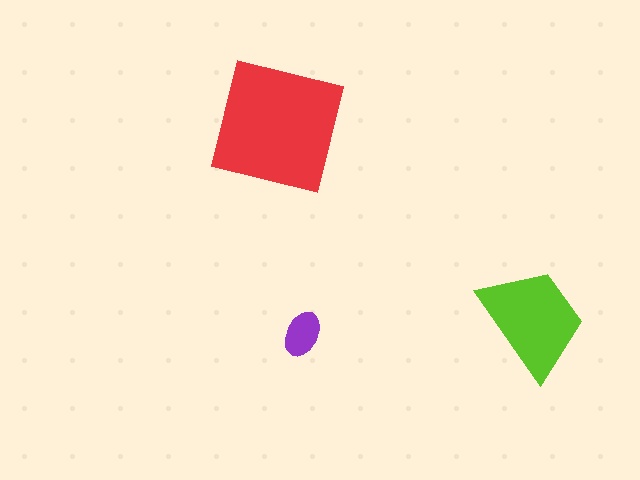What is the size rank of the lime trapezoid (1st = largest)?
2nd.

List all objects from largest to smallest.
The red square, the lime trapezoid, the purple ellipse.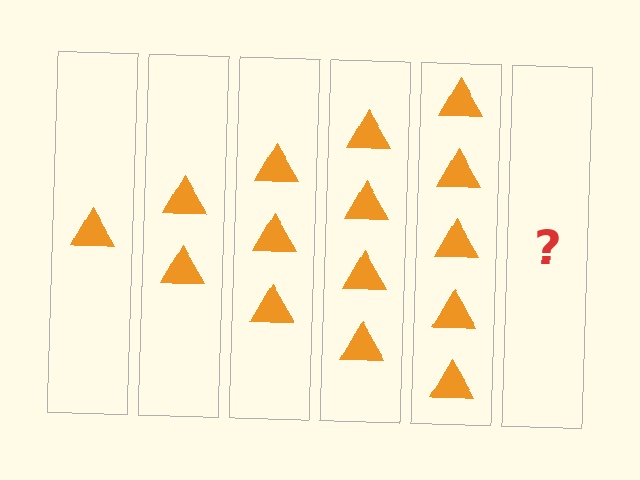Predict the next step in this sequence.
The next step is 6 triangles.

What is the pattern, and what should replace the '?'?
The pattern is that each step adds one more triangle. The '?' should be 6 triangles.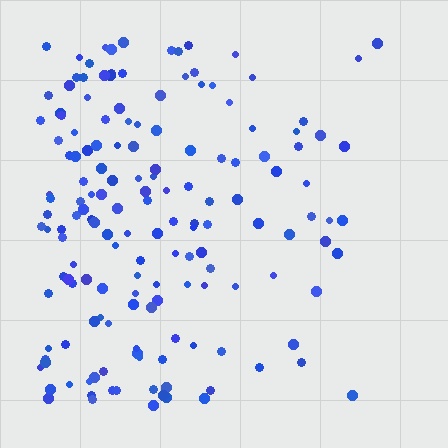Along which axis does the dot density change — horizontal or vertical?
Horizontal.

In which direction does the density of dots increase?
From right to left, with the left side densest.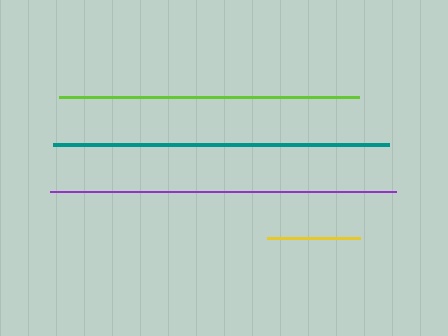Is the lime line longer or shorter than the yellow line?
The lime line is longer than the yellow line.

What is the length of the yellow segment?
The yellow segment is approximately 92 pixels long.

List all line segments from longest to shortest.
From longest to shortest: purple, teal, lime, yellow.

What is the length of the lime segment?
The lime segment is approximately 300 pixels long.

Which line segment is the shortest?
The yellow line is the shortest at approximately 92 pixels.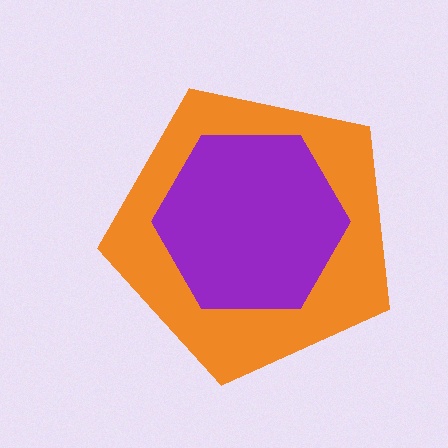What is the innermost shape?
The purple hexagon.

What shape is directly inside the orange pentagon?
The purple hexagon.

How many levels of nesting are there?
2.